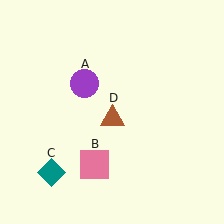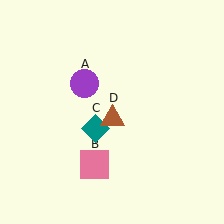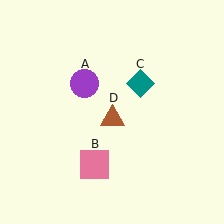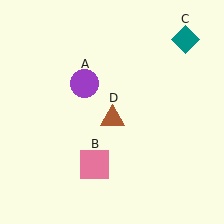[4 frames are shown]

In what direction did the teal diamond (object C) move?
The teal diamond (object C) moved up and to the right.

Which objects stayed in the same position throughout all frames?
Purple circle (object A) and pink square (object B) and brown triangle (object D) remained stationary.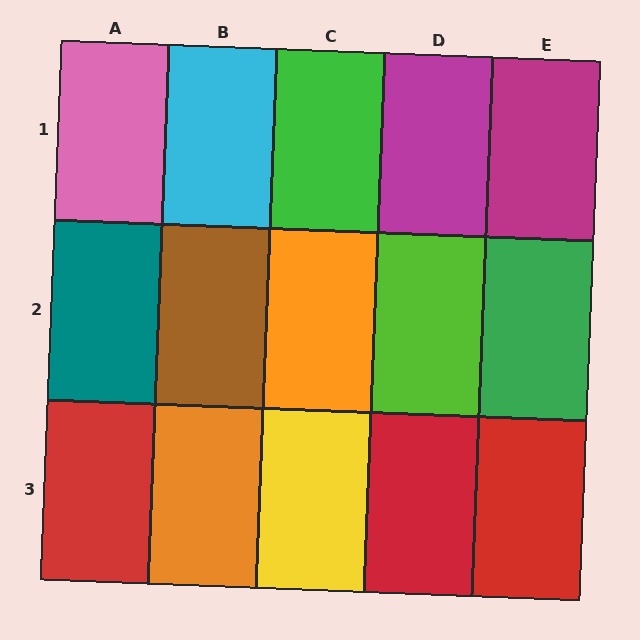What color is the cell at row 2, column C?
Orange.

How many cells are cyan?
1 cell is cyan.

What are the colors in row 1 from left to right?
Pink, cyan, green, magenta, magenta.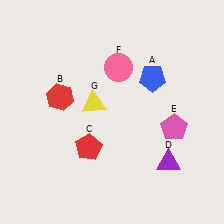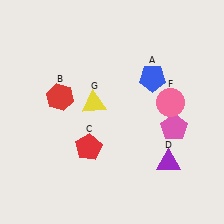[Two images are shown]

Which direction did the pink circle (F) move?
The pink circle (F) moved right.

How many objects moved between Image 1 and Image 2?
1 object moved between the two images.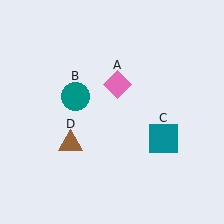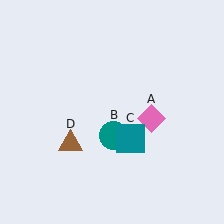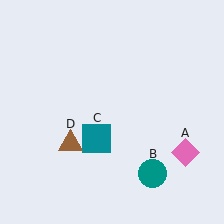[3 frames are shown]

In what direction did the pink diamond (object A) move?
The pink diamond (object A) moved down and to the right.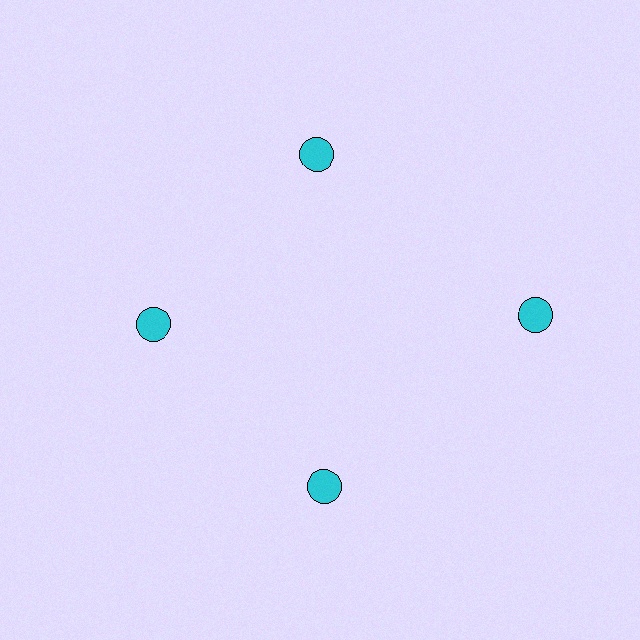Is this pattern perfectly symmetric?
No. The 4 cyan circles are arranged in a ring, but one element near the 3 o'clock position is pushed outward from the center, breaking the 4-fold rotational symmetry.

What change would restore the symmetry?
The symmetry would be restored by moving it inward, back onto the ring so that all 4 circles sit at equal angles and equal distance from the center.